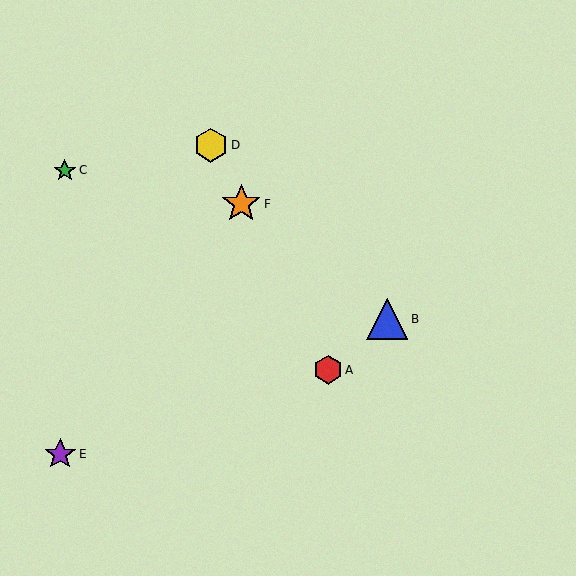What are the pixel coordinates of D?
Object D is at (211, 145).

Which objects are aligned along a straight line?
Objects A, D, F are aligned along a straight line.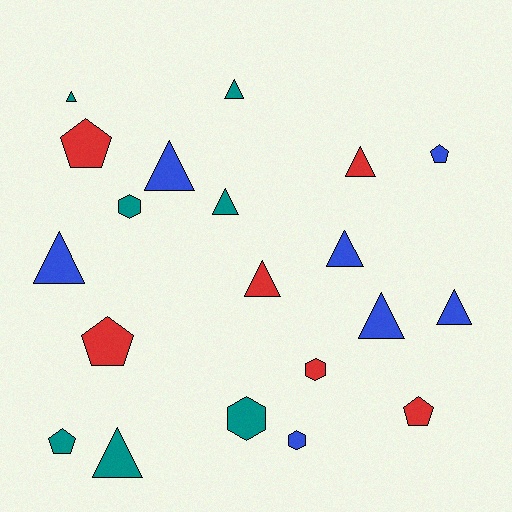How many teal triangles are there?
There are 4 teal triangles.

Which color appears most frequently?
Teal, with 7 objects.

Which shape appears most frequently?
Triangle, with 11 objects.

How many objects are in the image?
There are 20 objects.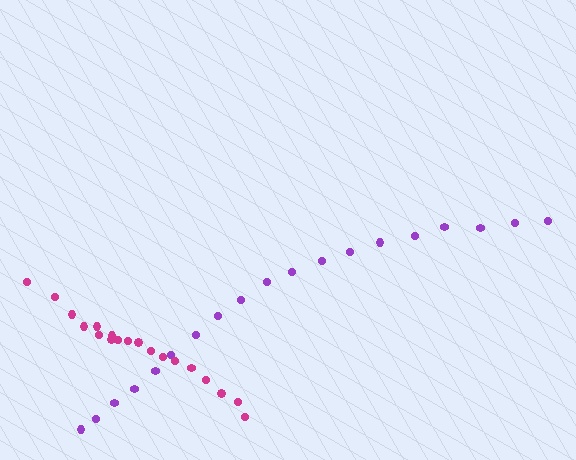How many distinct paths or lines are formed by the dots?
There are 2 distinct paths.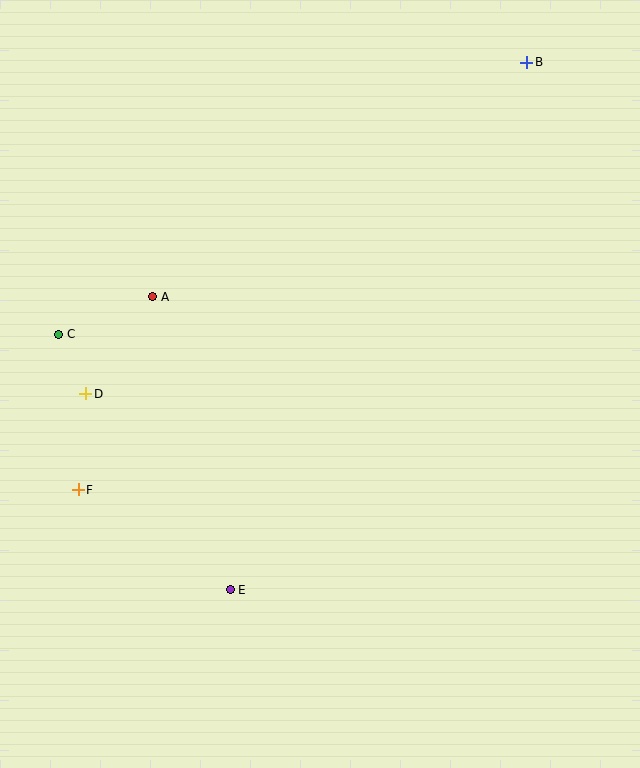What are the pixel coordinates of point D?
Point D is at (86, 394).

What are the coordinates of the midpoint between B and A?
The midpoint between B and A is at (340, 179).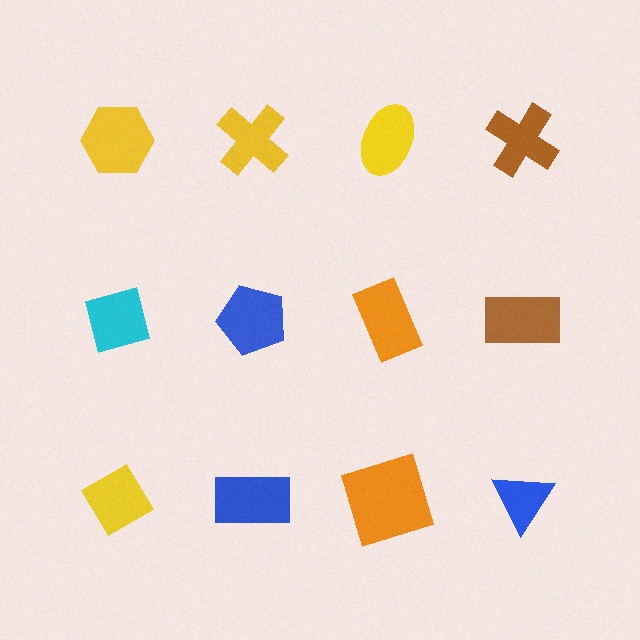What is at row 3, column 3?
An orange square.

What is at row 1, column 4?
A brown cross.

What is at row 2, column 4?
A brown rectangle.